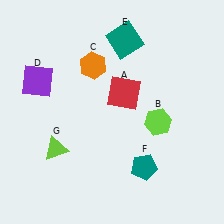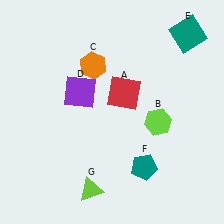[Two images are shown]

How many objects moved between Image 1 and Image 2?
3 objects moved between the two images.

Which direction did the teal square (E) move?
The teal square (E) moved right.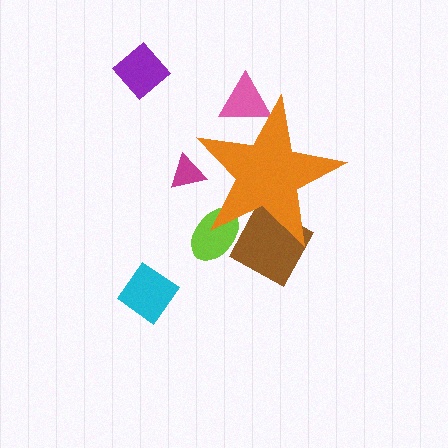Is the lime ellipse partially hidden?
Yes, the lime ellipse is partially hidden behind the orange star.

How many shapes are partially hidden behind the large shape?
4 shapes are partially hidden.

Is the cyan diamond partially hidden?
No, the cyan diamond is fully visible.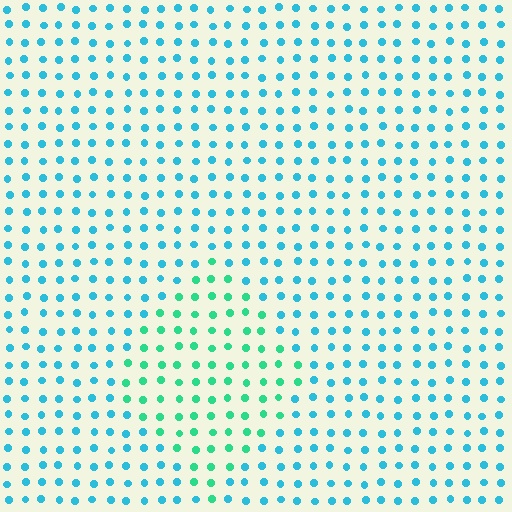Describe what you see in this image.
The image is filled with small cyan elements in a uniform arrangement. A diamond-shaped region is visible where the elements are tinted to a slightly different hue, forming a subtle color boundary.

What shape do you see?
I see a diamond.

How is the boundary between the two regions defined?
The boundary is defined purely by a slight shift in hue (about 38 degrees). Spacing, size, and orientation are identical on both sides.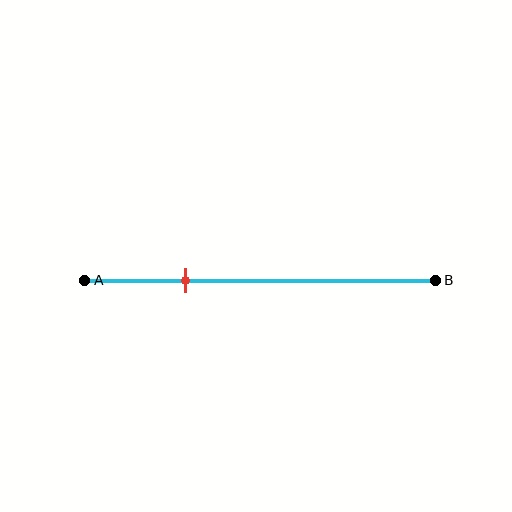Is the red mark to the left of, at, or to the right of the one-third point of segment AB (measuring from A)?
The red mark is to the left of the one-third point of segment AB.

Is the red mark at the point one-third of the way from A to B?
No, the mark is at about 30% from A, not at the 33% one-third point.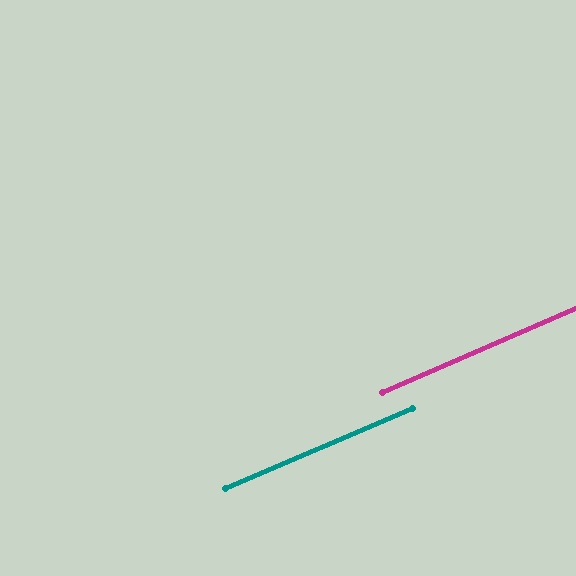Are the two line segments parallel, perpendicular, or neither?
Parallel — their directions differ by only 0.3°.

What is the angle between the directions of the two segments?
Approximately 0 degrees.